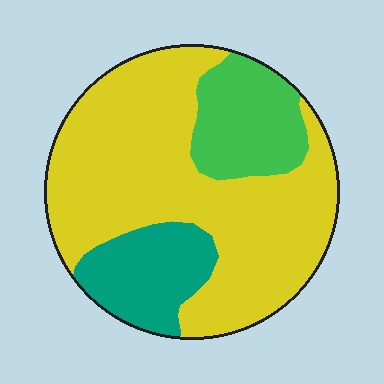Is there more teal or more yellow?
Yellow.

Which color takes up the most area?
Yellow, at roughly 65%.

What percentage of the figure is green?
Green covers about 15% of the figure.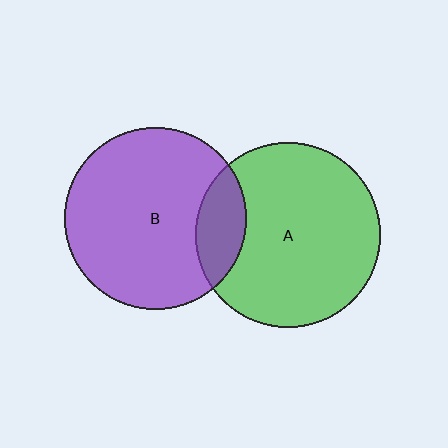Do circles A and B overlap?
Yes.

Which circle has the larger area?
Circle A (green).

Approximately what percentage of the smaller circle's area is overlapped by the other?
Approximately 15%.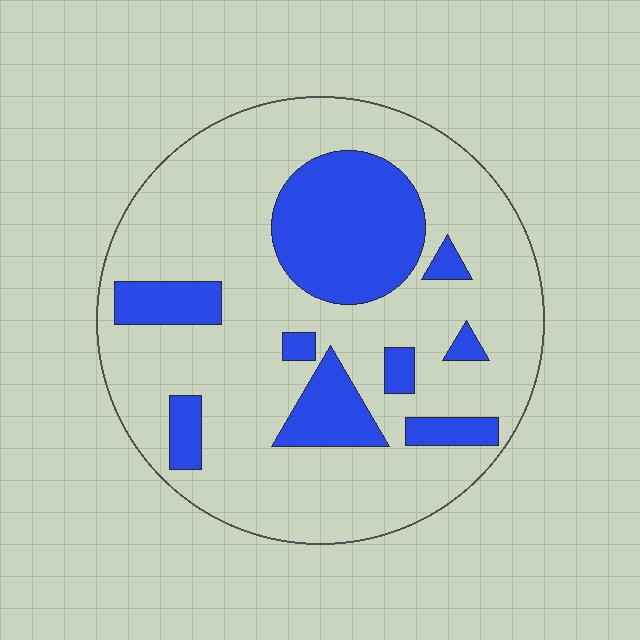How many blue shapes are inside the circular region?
9.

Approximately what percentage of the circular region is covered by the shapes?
Approximately 25%.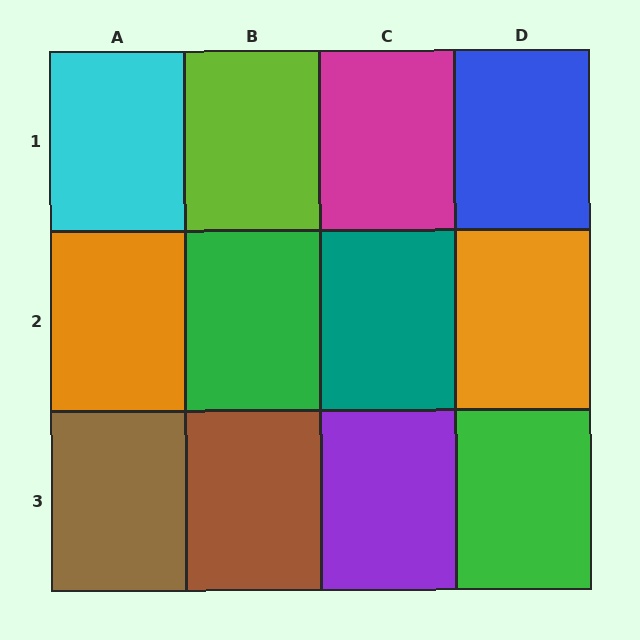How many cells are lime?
1 cell is lime.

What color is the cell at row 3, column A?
Brown.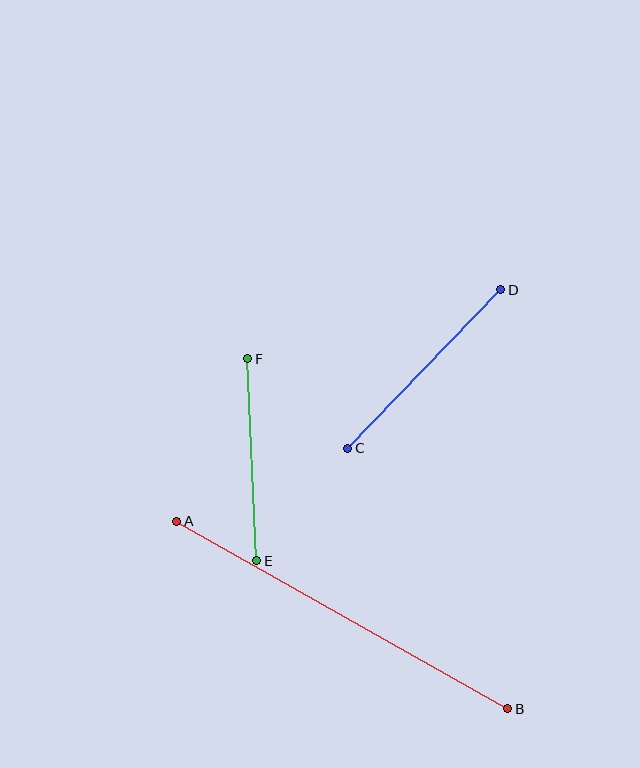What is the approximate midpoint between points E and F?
The midpoint is at approximately (252, 460) pixels.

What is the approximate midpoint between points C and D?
The midpoint is at approximately (424, 369) pixels.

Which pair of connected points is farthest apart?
Points A and B are farthest apart.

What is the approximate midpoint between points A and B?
The midpoint is at approximately (342, 615) pixels.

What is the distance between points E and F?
The distance is approximately 202 pixels.